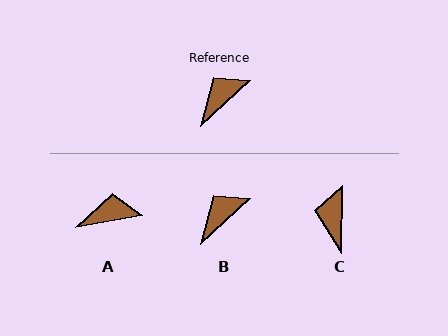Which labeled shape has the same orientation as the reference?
B.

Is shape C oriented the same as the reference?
No, it is off by about 47 degrees.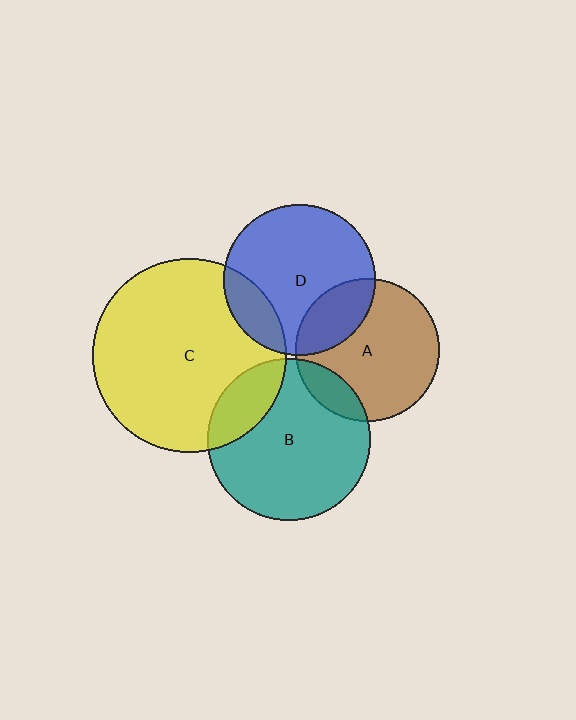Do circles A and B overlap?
Yes.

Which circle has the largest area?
Circle C (yellow).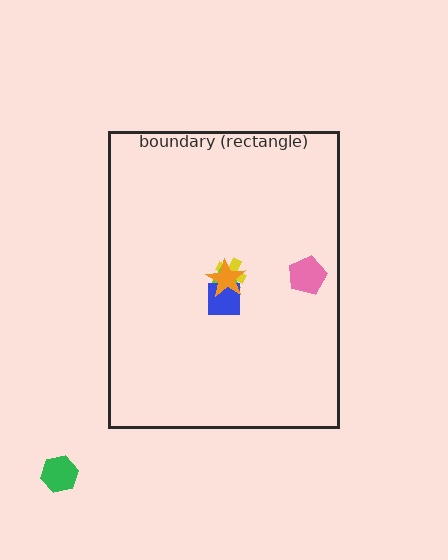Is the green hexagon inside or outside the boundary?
Outside.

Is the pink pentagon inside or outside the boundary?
Inside.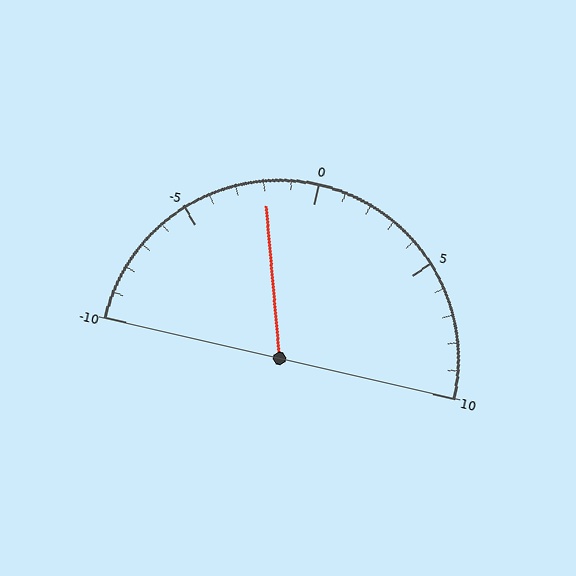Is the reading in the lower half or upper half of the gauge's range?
The reading is in the lower half of the range (-10 to 10).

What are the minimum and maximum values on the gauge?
The gauge ranges from -10 to 10.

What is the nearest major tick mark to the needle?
The nearest major tick mark is 0.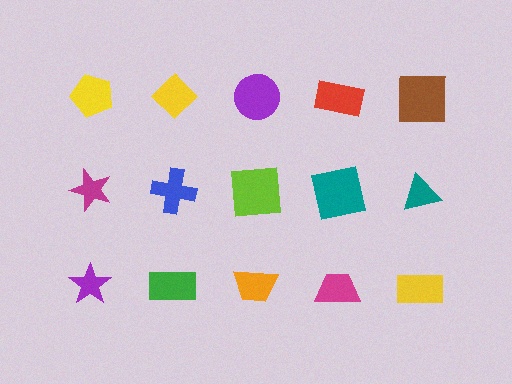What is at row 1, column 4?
A red rectangle.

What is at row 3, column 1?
A purple star.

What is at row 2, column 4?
A teal square.